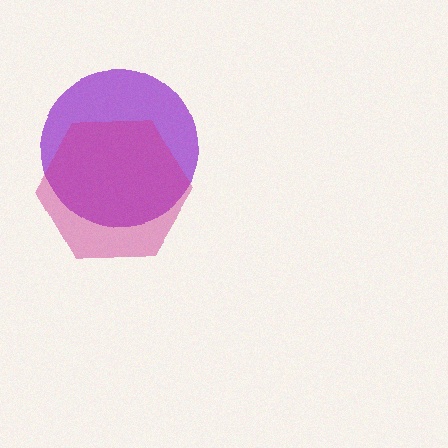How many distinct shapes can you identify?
There are 2 distinct shapes: a purple circle, a magenta hexagon.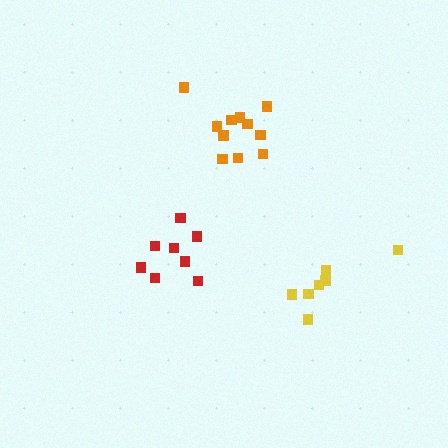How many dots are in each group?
Group 1: 7 dots, Group 2: 8 dots, Group 3: 11 dots (26 total).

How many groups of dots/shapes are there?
There are 3 groups.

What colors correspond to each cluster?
The clusters are colored: yellow, red, orange.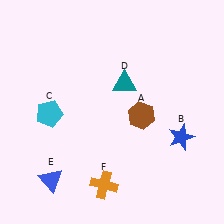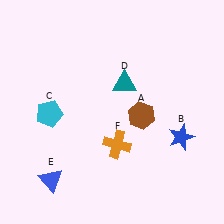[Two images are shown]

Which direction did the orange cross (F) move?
The orange cross (F) moved up.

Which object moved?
The orange cross (F) moved up.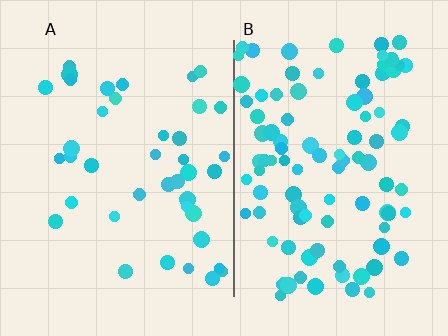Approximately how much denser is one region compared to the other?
Approximately 2.4× — region B over region A.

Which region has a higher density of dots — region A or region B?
B (the right).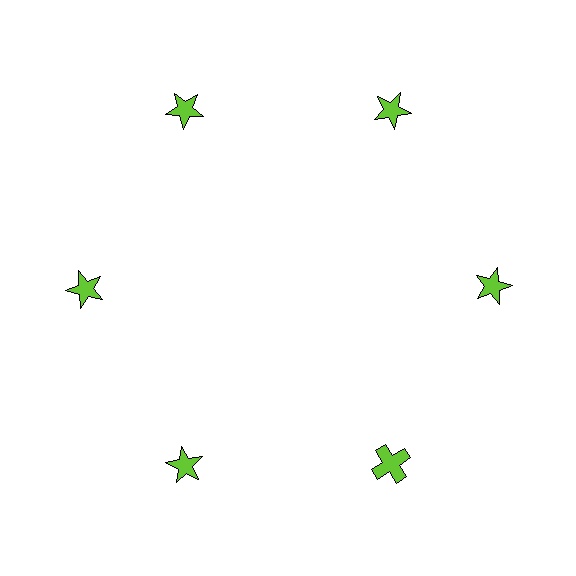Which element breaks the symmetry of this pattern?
The lime cross at roughly the 5 o'clock position breaks the symmetry. All other shapes are lime stars.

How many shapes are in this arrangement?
There are 6 shapes arranged in a ring pattern.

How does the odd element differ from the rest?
It has a different shape: cross instead of star.